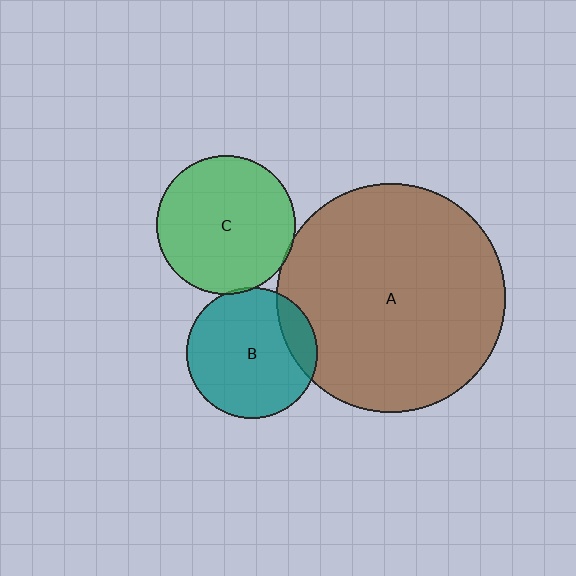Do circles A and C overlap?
Yes.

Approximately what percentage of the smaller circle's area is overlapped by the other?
Approximately 5%.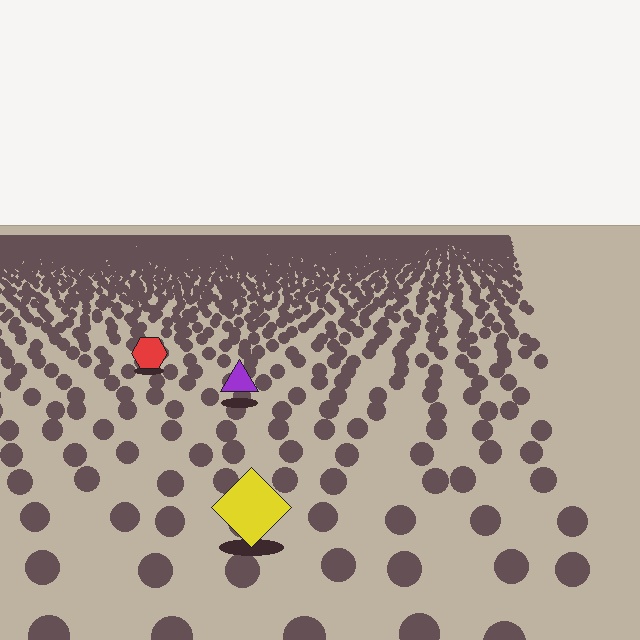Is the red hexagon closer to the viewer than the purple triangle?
No. The purple triangle is closer — you can tell from the texture gradient: the ground texture is coarser near it.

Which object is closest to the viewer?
The yellow diamond is closest. The texture marks near it are larger and more spread out.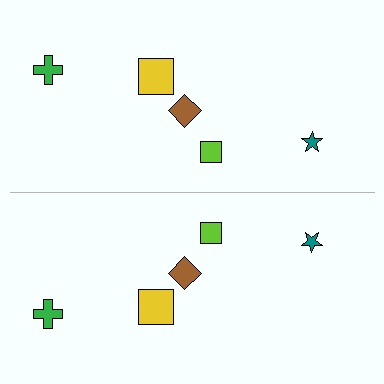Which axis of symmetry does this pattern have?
The pattern has a horizontal axis of symmetry running through the center of the image.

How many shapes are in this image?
There are 10 shapes in this image.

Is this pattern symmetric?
Yes, this pattern has bilateral (reflection) symmetry.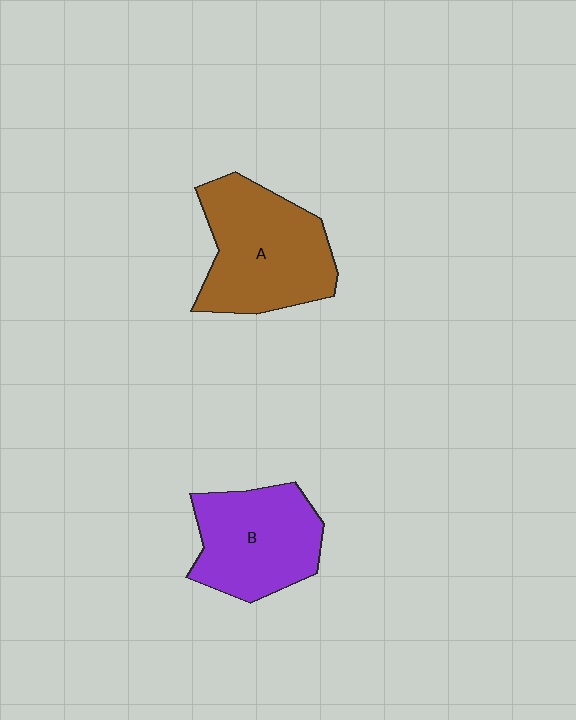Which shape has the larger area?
Shape A (brown).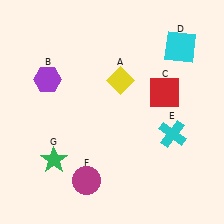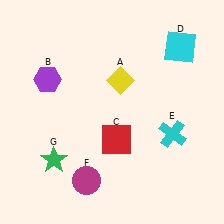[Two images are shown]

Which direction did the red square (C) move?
The red square (C) moved left.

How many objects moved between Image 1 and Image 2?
1 object moved between the two images.